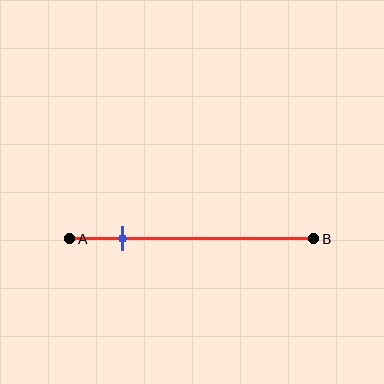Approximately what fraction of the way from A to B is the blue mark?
The blue mark is approximately 20% of the way from A to B.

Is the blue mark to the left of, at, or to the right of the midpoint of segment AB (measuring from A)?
The blue mark is to the left of the midpoint of segment AB.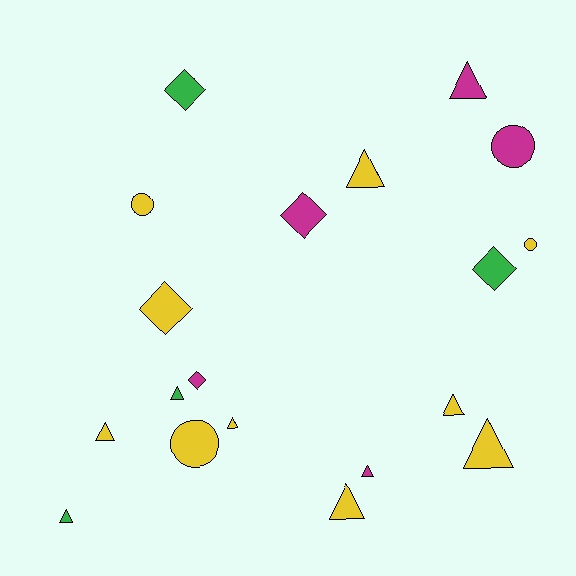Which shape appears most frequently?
Triangle, with 10 objects.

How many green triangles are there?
There are 2 green triangles.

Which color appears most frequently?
Yellow, with 10 objects.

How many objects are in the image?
There are 19 objects.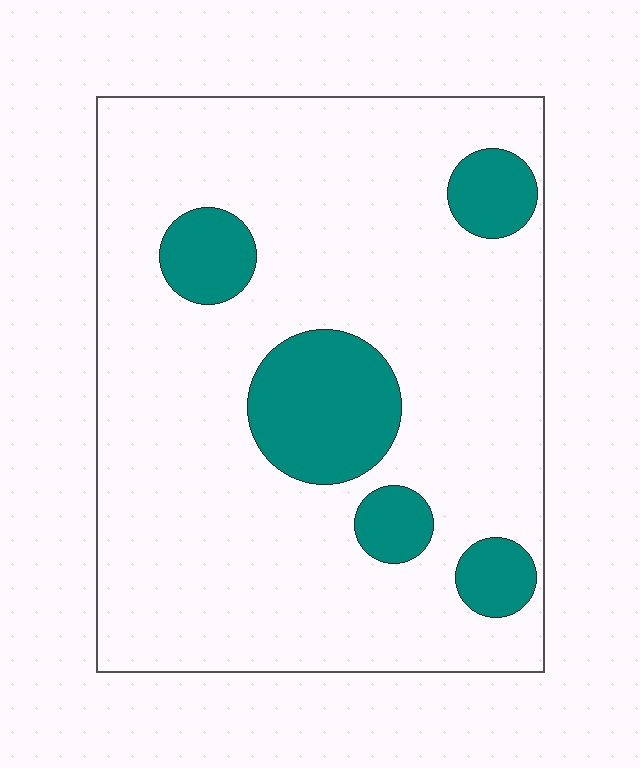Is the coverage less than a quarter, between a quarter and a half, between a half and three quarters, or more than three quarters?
Less than a quarter.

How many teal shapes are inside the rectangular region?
5.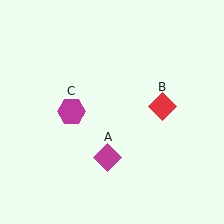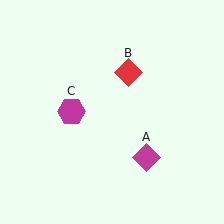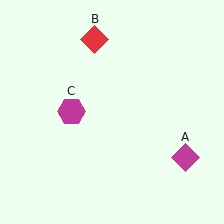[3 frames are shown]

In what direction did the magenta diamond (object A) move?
The magenta diamond (object A) moved right.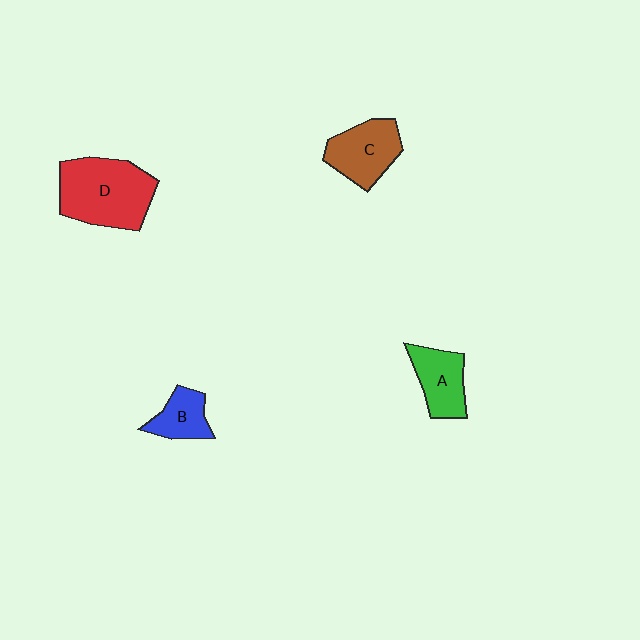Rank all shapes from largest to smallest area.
From largest to smallest: D (red), C (brown), A (green), B (blue).